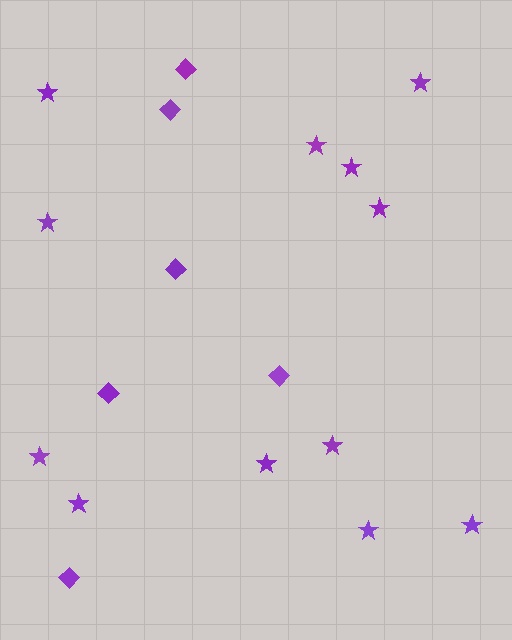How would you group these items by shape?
There are 2 groups: one group of diamonds (6) and one group of stars (12).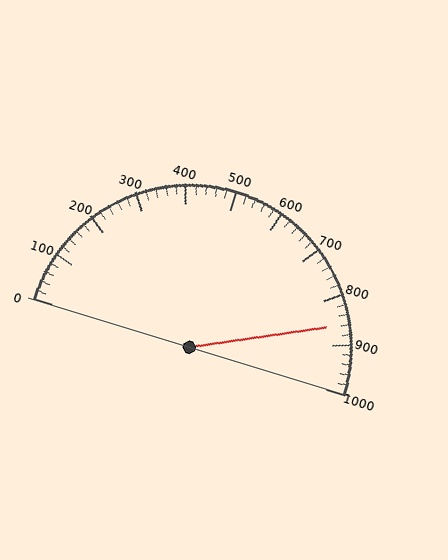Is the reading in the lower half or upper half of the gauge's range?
The reading is in the upper half of the range (0 to 1000).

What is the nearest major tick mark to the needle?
The nearest major tick mark is 900.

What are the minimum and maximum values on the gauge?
The gauge ranges from 0 to 1000.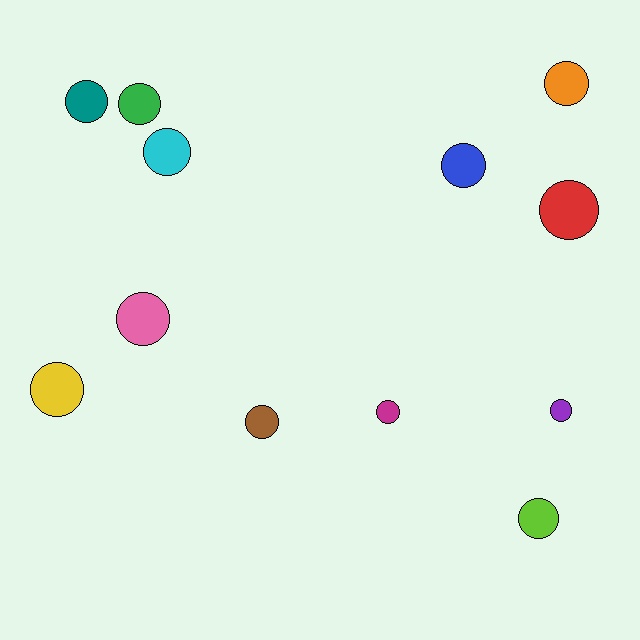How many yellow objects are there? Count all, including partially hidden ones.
There is 1 yellow object.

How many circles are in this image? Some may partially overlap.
There are 12 circles.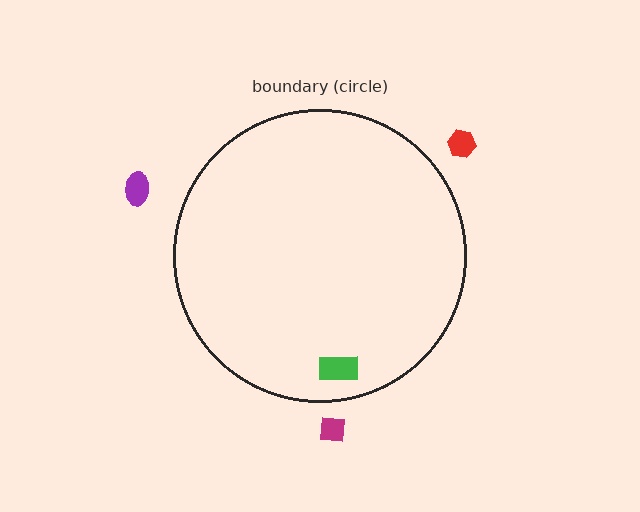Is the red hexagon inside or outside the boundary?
Outside.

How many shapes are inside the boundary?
1 inside, 3 outside.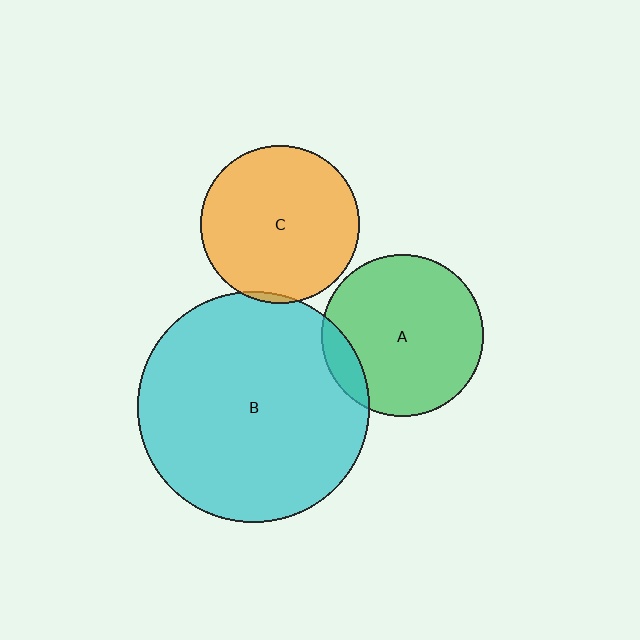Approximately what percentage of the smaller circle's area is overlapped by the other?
Approximately 5%.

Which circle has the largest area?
Circle B (cyan).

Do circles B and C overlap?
Yes.